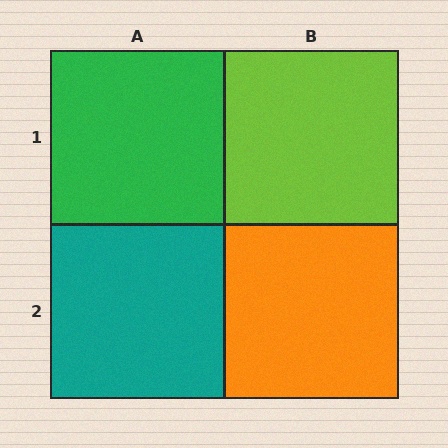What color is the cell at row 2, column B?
Orange.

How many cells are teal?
1 cell is teal.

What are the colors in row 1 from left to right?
Green, lime.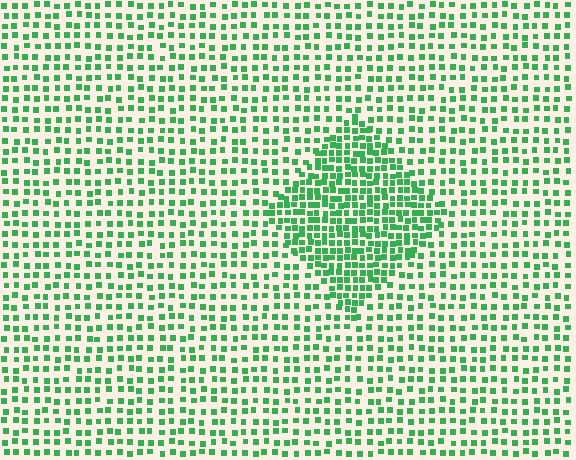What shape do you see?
I see a diamond.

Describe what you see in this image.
The image contains small green elements arranged at two different densities. A diamond-shaped region is visible where the elements are more densely packed than the surrounding area.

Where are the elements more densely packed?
The elements are more densely packed inside the diamond boundary.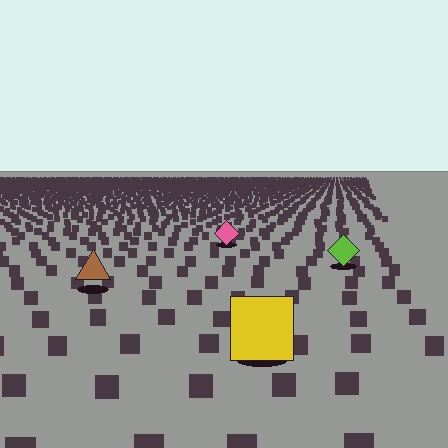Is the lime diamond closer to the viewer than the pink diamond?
Yes. The lime diamond is closer — you can tell from the texture gradient: the ground texture is coarser near it.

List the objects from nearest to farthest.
From nearest to farthest: the yellow square, the brown triangle, the lime diamond, the pink diamond.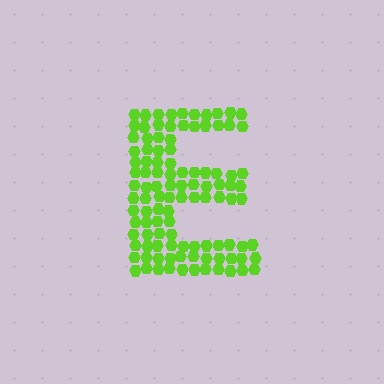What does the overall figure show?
The overall figure shows the letter E.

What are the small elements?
The small elements are hexagons.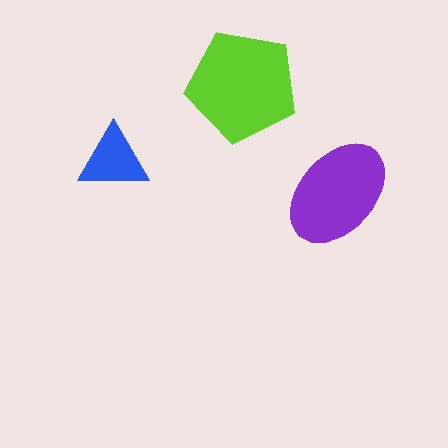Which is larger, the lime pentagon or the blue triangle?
The lime pentagon.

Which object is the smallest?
The blue triangle.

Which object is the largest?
The lime pentagon.